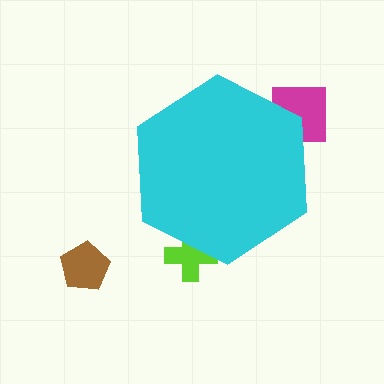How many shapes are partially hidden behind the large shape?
2 shapes are partially hidden.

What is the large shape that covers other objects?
A cyan hexagon.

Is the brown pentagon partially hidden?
No, the brown pentagon is fully visible.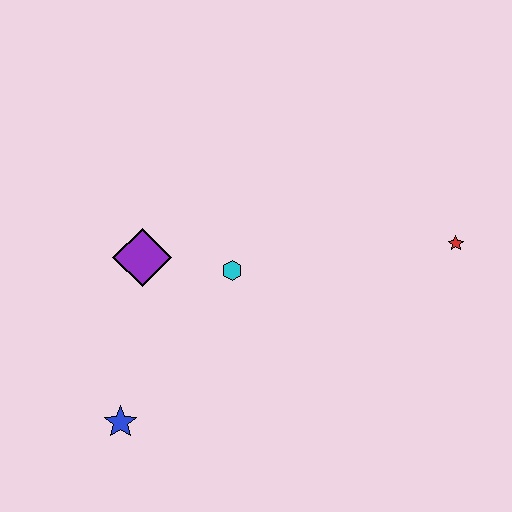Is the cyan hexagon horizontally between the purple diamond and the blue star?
No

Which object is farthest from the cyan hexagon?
The red star is farthest from the cyan hexagon.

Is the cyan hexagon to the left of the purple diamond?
No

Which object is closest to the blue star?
The purple diamond is closest to the blue star.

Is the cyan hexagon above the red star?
No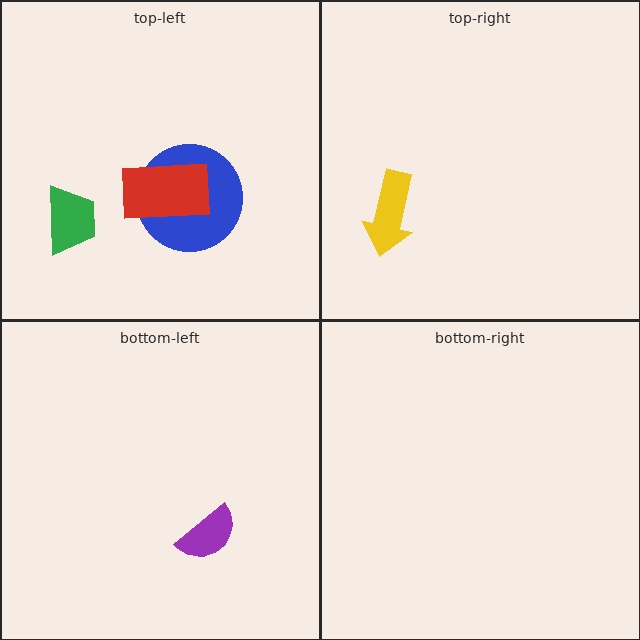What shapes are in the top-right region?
The yellow arrow.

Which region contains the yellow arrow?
The top-right region.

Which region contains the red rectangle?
The top-left region.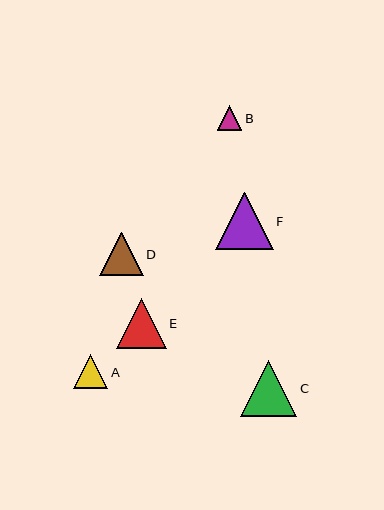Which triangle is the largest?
Triangle F is the largest with a size of approximately 57 pixels.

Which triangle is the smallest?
Triangle B is the smallest with a size of approximately 24 pixels.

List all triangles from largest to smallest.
From largest to smallest: F, C, E, D, A, B.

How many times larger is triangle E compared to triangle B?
Triangle E is approximately 2.1 times the size of triangle B.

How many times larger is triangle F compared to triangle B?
Triangle F is approximately 2.4 times the size of triangle B.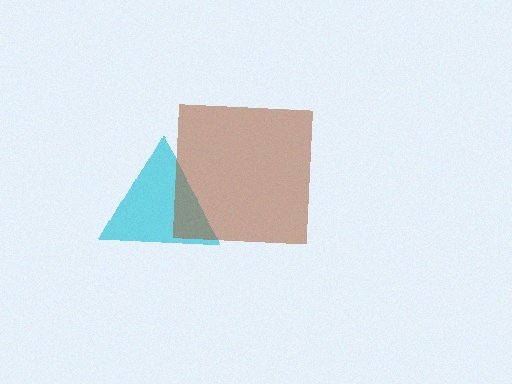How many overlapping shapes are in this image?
There are 2 overlapping shapes in the image.